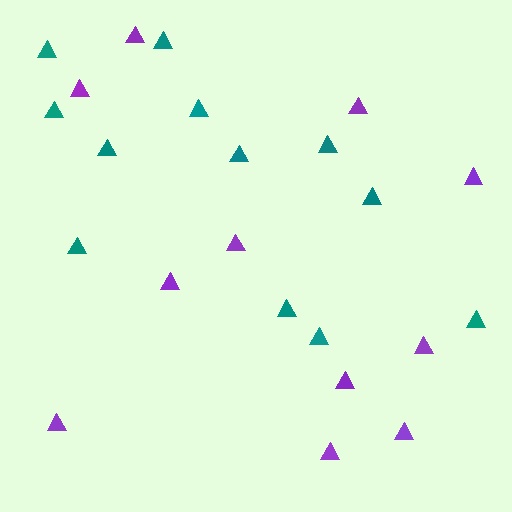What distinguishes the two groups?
There are 2 groups: one group of purple triangles (11) and one group of teal triangles (12).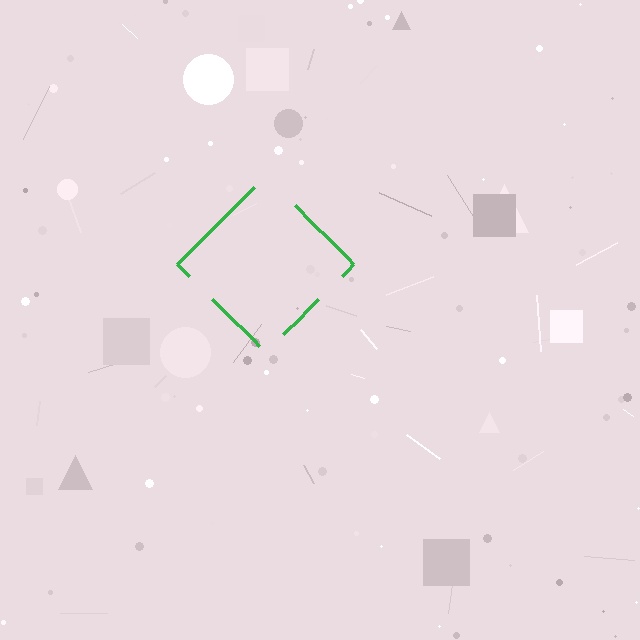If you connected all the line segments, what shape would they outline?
They would outline a diamond.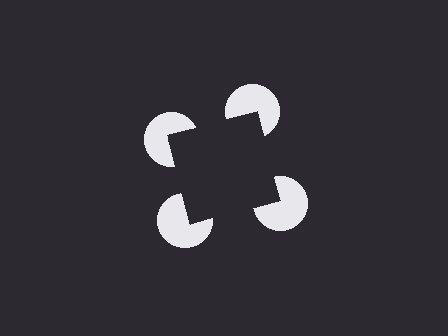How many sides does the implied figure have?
4 sides.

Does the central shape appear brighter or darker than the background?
It typically appears slightly darker than the background, even though no actual brightness change is drawn.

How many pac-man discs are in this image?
There are 4 — one at each vertex of the illusory square.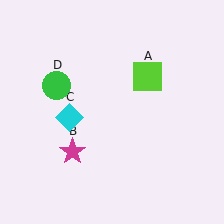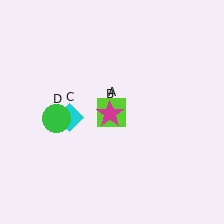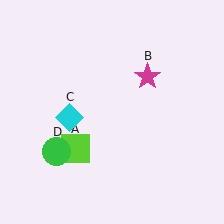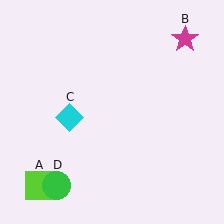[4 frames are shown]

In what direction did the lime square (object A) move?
The lime square (object A) moved down and to the left.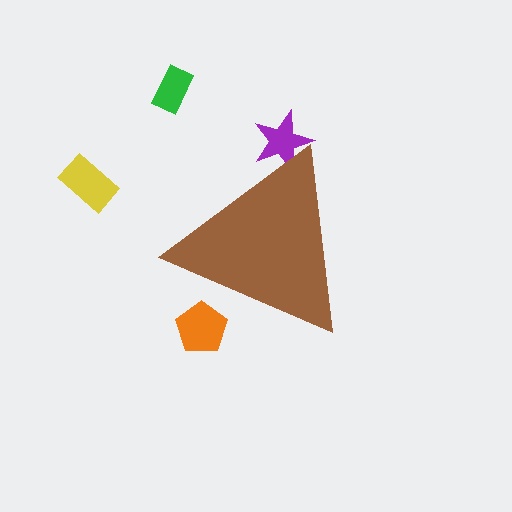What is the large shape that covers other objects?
A brown triangle.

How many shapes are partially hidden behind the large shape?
2 shapes are partially hidden.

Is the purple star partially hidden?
Yes, the purple star is partially hidden behind the brown triangle.